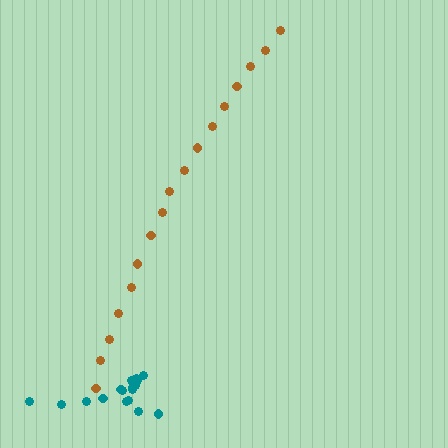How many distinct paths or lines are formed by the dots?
There are 2 distinct paths.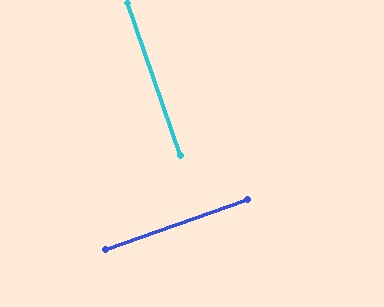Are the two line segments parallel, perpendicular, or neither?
Perpendicular — they meet at approximately 90°.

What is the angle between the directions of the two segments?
Approximately 90 degrees.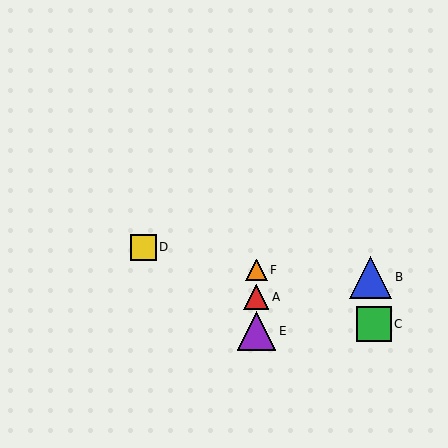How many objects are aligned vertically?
3 objects (A, E, F) are aligned vertically.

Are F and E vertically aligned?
Yes, both are at x≈256.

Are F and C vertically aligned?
No, F is at x≈256 and C is at x≈374.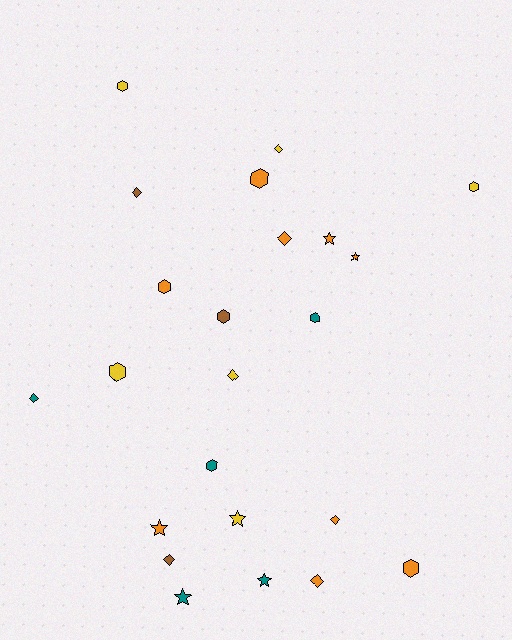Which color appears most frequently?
Orange, with 9 objects.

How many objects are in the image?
There are 23 objects.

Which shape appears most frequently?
Hexagon, with 9 objects.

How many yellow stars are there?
There is 1 yellow star.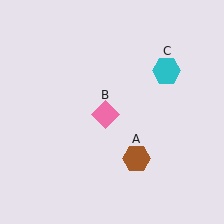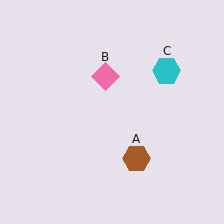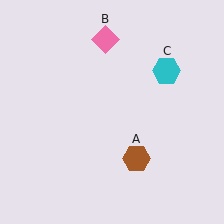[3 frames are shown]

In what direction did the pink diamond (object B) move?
The pink diamond (object B) moved up.